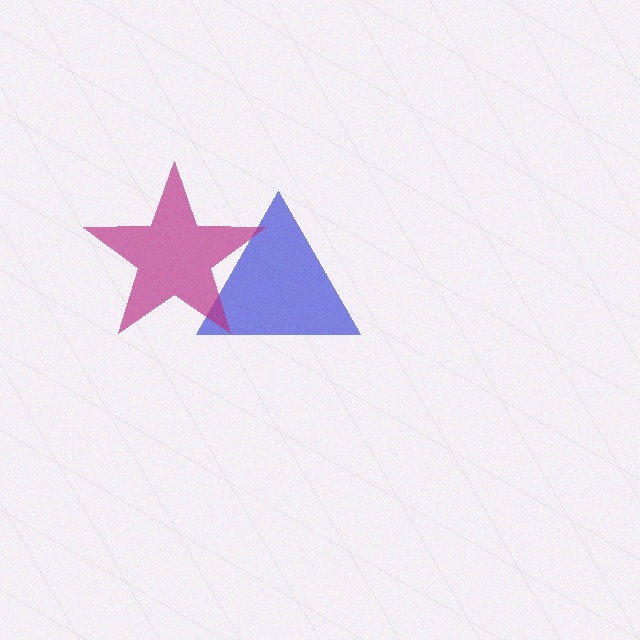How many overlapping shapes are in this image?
There are 2 overlapping shapes in the image.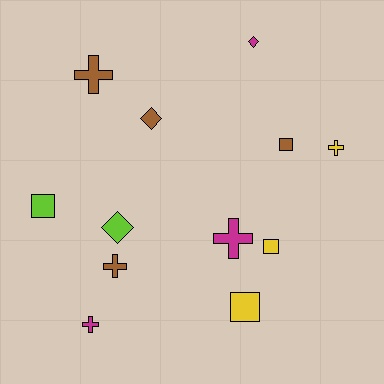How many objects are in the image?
There are 12 objects.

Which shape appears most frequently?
Cross, with 5 objects.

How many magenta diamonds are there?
There is 1 magenta diamond.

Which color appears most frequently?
Brown, with 4 objects.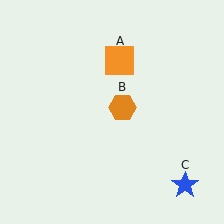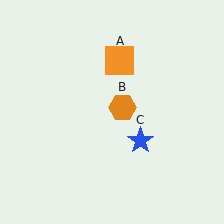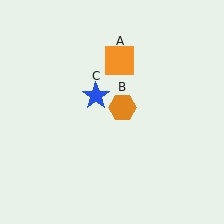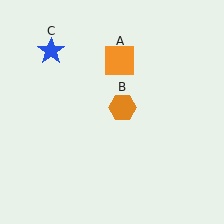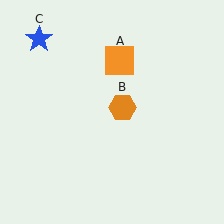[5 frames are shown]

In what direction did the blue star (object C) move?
The blue star (object C) moved up and to the left.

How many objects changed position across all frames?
1 object changed position: blue star (object C).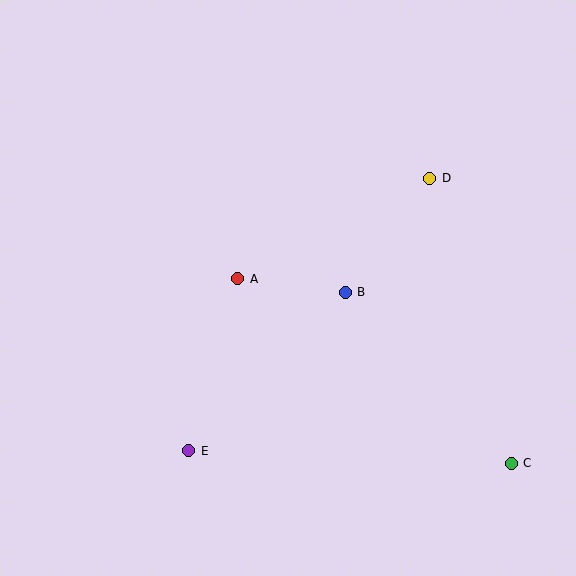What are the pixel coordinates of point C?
Point C is at (511, 463).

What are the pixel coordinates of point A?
Point A is at (238, 279).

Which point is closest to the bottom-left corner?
Point E is closest to the bottom-left corner.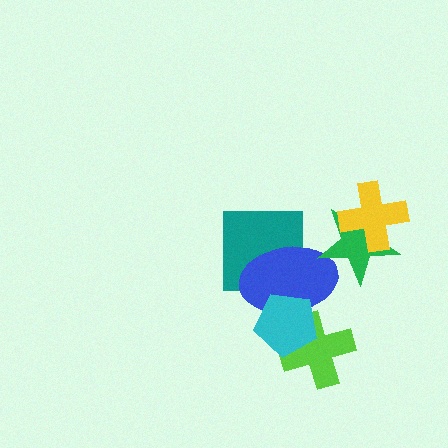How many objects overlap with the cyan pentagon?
2 objects overlap with the cyan pentagon.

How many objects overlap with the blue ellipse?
4 objects overlap with the blue ellipse.